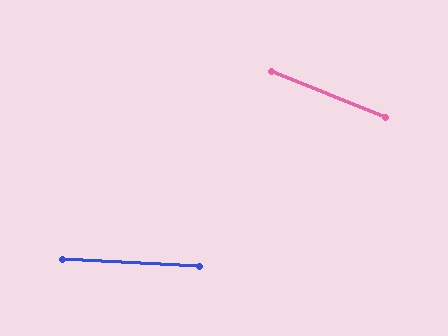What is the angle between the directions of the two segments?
Approximately 19 degrees.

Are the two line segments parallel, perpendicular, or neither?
Neither parallel nor perpendicular — they differ by about 19°.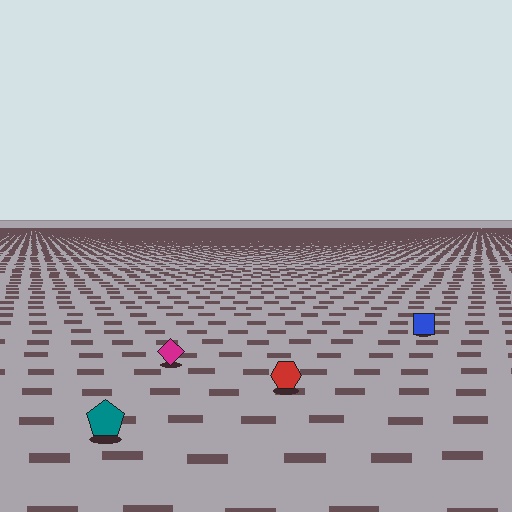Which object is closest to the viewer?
The teal pentagon is closest. The texture marks near it are larger and more spread out.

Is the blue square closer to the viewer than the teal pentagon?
No. The teal pentagon is closer — you can tell from the texture gradient: the ground texture is coarser near it.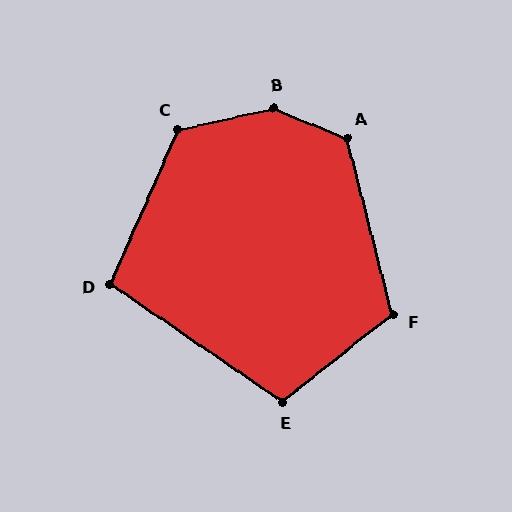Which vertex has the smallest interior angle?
D, at approximately 101 degrees.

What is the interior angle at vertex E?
Approximately 107 degrees (obtuse).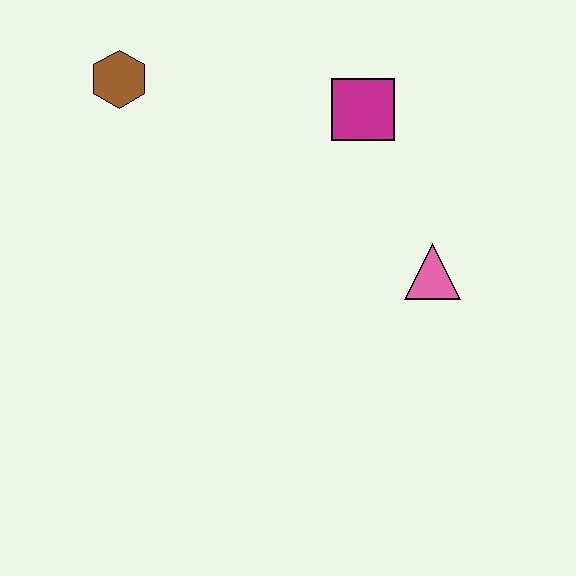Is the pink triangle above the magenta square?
No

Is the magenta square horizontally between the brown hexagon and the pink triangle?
Yes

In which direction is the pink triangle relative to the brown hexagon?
The pink triangle is to the right of the brown hexagon.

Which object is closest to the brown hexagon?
The magenta square is closest to the brown hexagon.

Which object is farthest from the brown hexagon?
The pink triangle is farthest from the brown hexagon.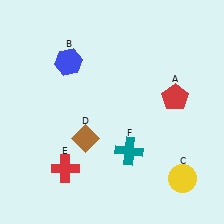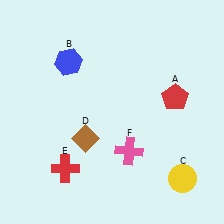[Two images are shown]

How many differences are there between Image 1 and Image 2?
There is 1 difference between the two images.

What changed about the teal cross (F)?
In Image 1, F is teal. In Image 2, it changed to pink.